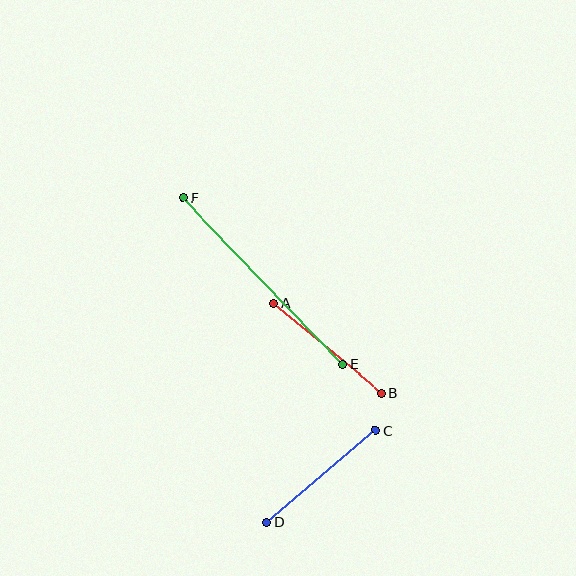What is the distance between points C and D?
The distance is approximately 143 pixels.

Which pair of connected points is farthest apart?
Points E and F are farthest apart.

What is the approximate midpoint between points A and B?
The midpoint is at approximately (328, 348) pixels.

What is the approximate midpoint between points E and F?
The midpoint is at approximately (263, 281) pixels.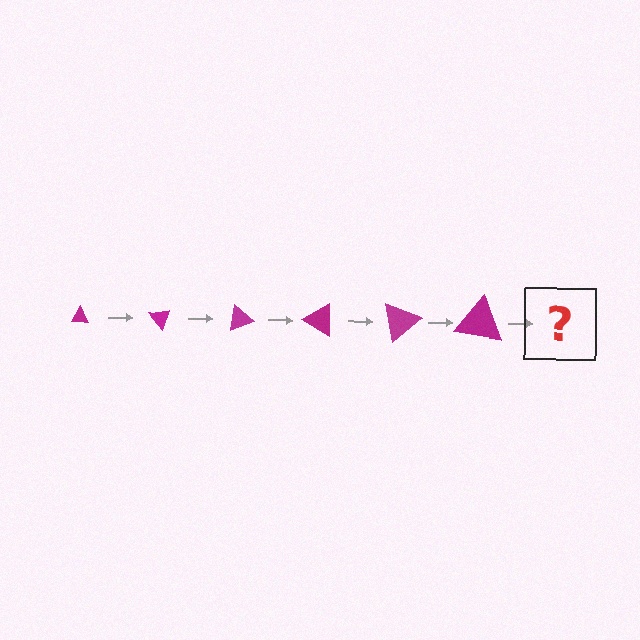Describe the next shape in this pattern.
It should be a triangle, larger than the previous one and rotated 300 degrees from the start.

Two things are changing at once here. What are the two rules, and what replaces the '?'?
The two rules are that the triangle grows larger each step and it rotates 50 degrees each step. The '?' should be a triangle, larger than the previous one and rotated 300 degrees from the start.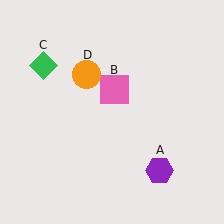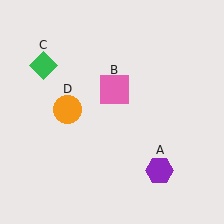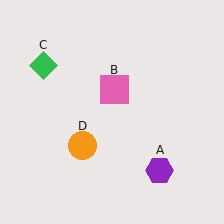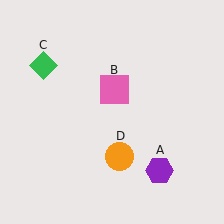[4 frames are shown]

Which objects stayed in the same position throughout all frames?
Purple hexagon (object A) and pink square (object B) and green diamond (object C) remained stationary.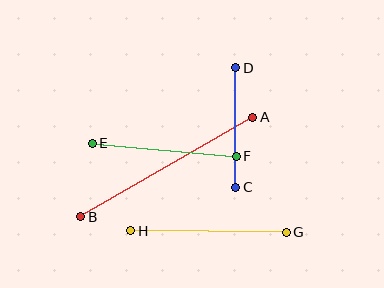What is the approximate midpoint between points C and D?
The midpoint is at approximately (236, 128) pixels.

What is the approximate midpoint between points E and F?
The midpoint is at approximately (164, 150) pixels.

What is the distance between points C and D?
The distance is approximately 120 pixels.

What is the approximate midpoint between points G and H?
The midpoint is at approximately (209, 232) pixels.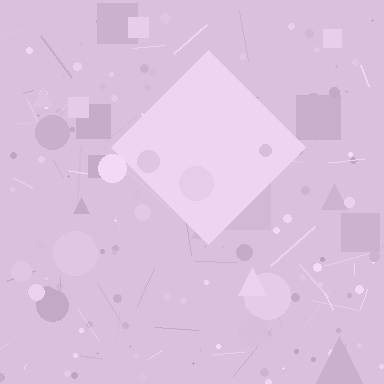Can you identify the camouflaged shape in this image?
The camouflaged shape is a diamond.